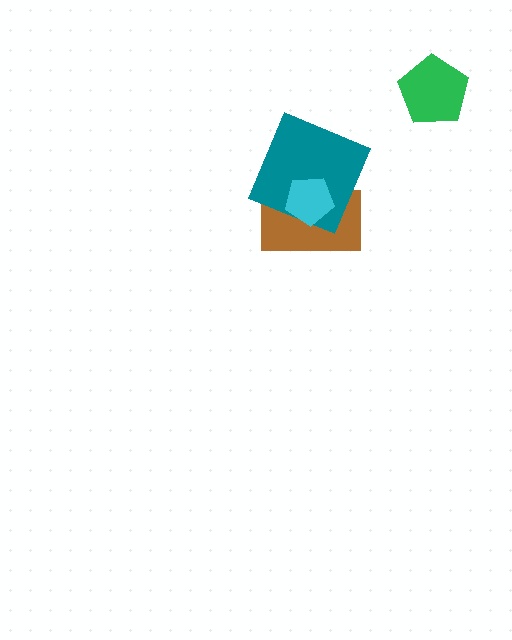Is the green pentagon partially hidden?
No, no other shape covers it.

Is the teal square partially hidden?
Yes, it is partially covered by another shape.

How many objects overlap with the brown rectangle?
2 objects overlap with the brown rectangle.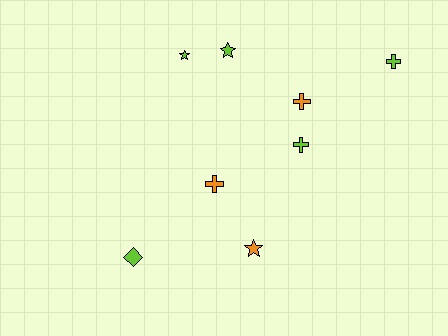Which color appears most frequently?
Lime, with 5 objects.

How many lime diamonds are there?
There is 1 lime diamond.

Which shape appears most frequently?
Cross, with 4 objects.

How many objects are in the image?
There are 8 objects.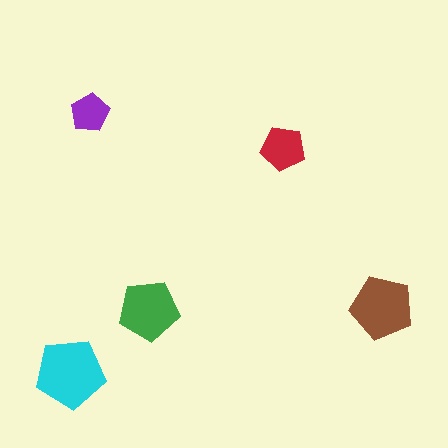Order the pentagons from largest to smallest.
the cyan one, the brown one, the green one, the red one, the purple one.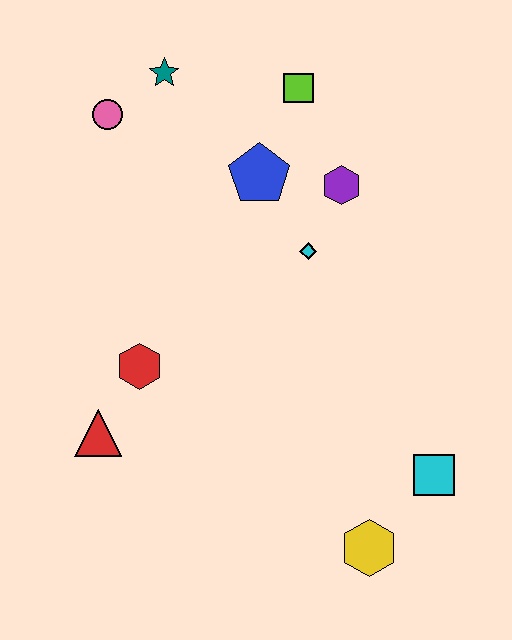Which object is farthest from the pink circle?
The yellow hexagon is farthest from the pink circle.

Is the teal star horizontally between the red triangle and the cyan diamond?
Yes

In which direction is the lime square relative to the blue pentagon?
The lime square is above the blue pentagon.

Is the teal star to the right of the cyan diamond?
No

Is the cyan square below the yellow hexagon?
No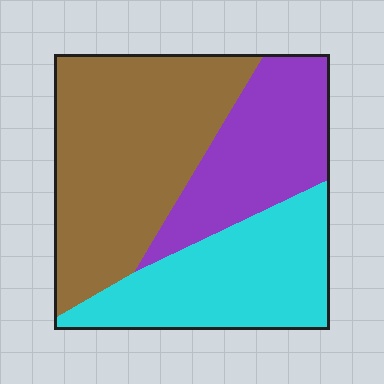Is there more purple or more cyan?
Cyan.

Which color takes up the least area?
Purple, at roughly 25%.